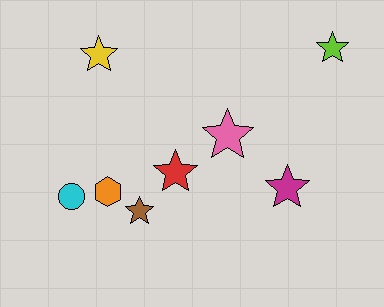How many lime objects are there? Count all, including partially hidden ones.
There is 1 lime object.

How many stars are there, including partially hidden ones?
There are 6 stars.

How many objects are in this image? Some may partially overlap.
There are 8 objects.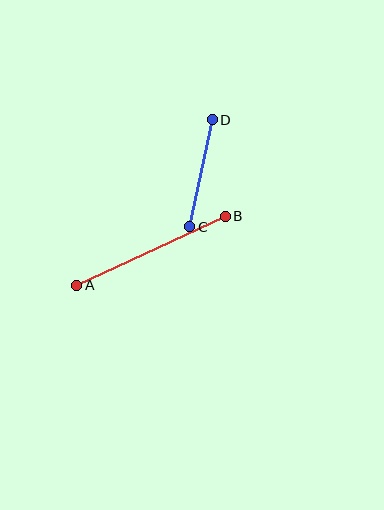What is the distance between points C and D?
The distance is approximately 110 pixels.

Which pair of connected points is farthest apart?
Points A and B are farthest apart.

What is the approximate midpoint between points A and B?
The midpoint is at approximately (151, 251) pixels.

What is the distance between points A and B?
The distance is approximately 164 pixels.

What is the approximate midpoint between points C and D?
The midpoint is at approximately (201, 173) pixels.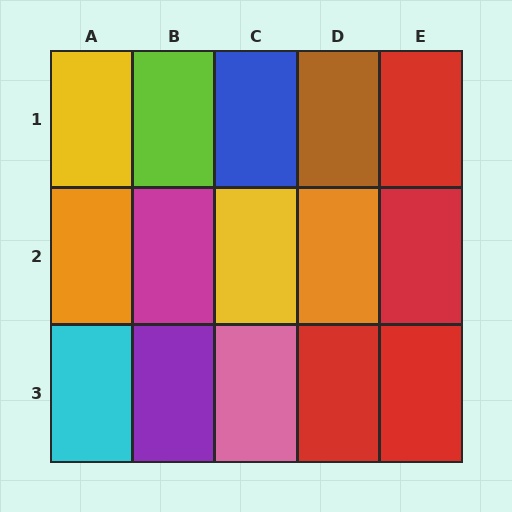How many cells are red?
4 cells are red.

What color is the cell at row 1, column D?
Brown.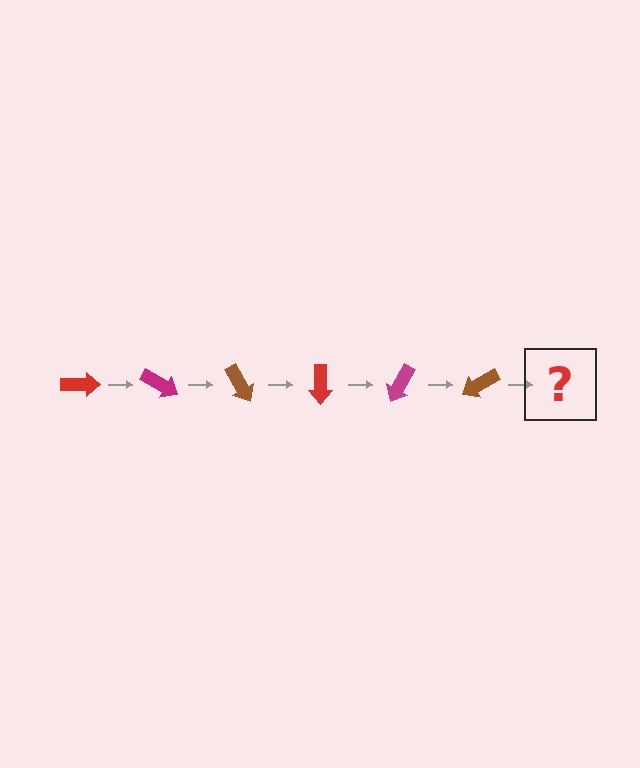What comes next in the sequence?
The next element should be a red arrow, rotated 180 degrees from the start.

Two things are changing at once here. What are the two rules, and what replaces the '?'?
The two rules are that it rotates 30 degrees each step and the color cycles through red, magenta, and brown. The '?' should be a red arrow, rotated 180 degrees from the start.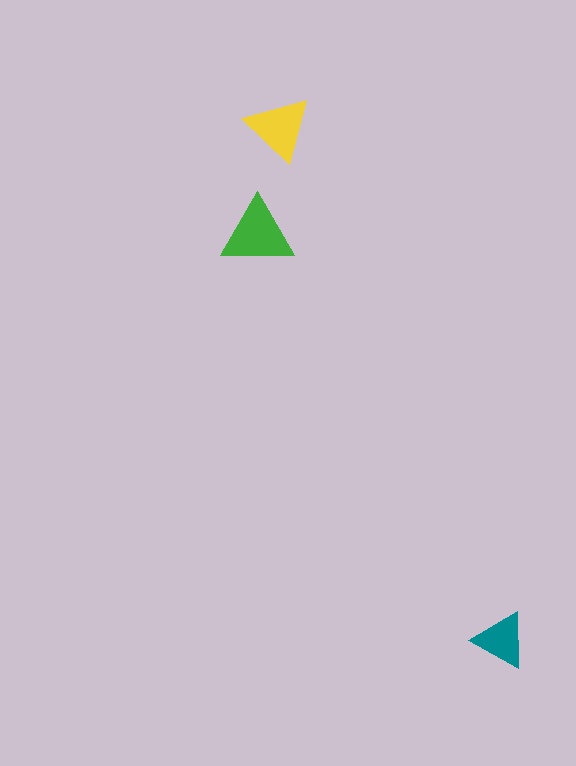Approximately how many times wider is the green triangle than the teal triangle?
About 1.5 times wider.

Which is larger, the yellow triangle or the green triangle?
The green one.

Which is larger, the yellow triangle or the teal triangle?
The yellow one.